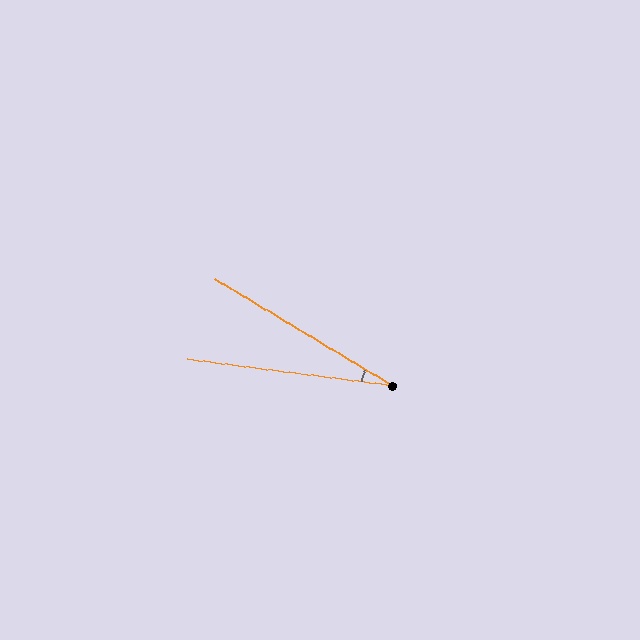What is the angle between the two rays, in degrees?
Approximately 24 degrees.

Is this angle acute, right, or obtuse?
It is acute.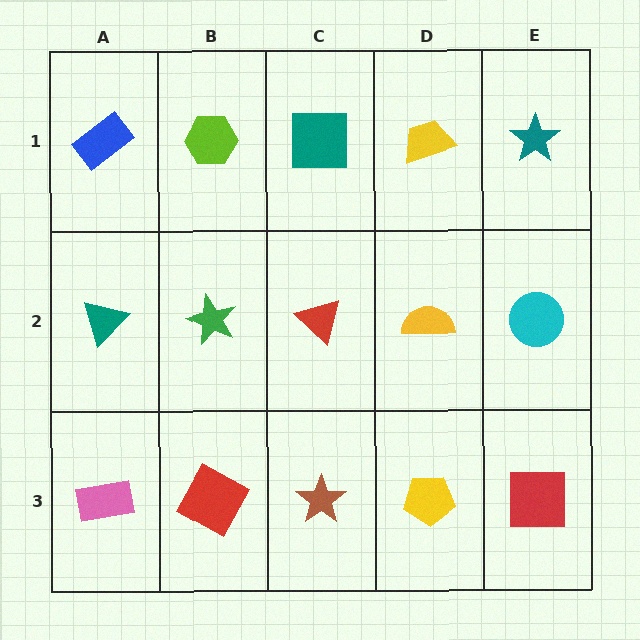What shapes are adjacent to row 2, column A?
A blue rectangle (row 1, column A), a pink rectangle (row 3, column A), a green star (row 2, column B).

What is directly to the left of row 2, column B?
A teal triangle.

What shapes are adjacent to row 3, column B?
A green star (row 2, column B), a pink rectangle (row 3, column A), a brown star (row 3, column C).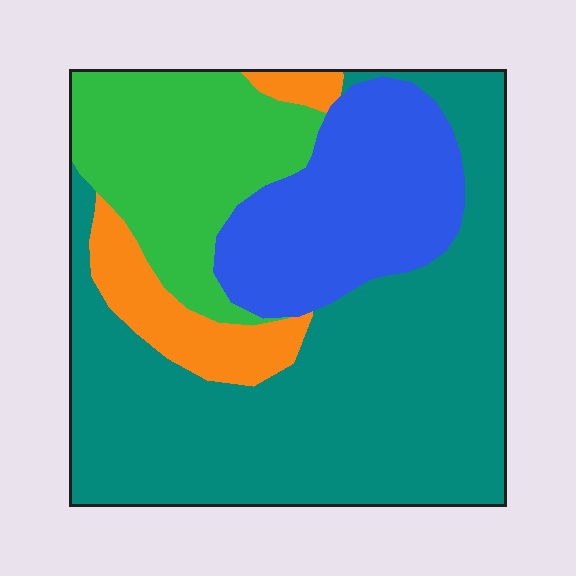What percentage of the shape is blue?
Blue covers 20% of the shape.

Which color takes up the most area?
Teal, at roughly 50%.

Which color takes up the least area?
Orange, at roughly 10%.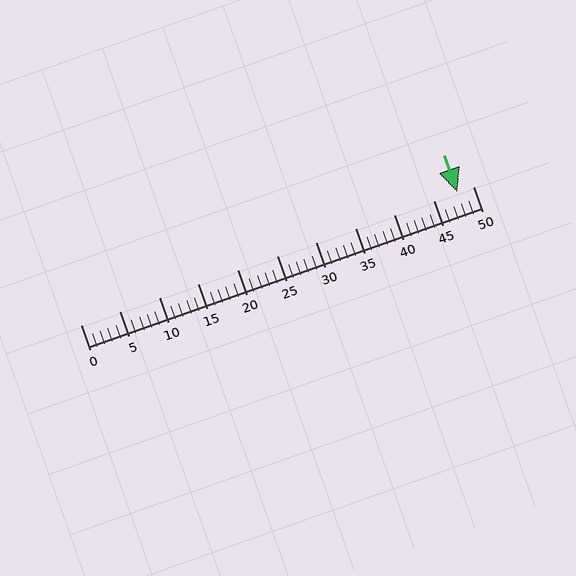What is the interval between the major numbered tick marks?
The major tick marks are spaced 5 units apart.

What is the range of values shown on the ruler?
The ruler shows values from 0 to 50.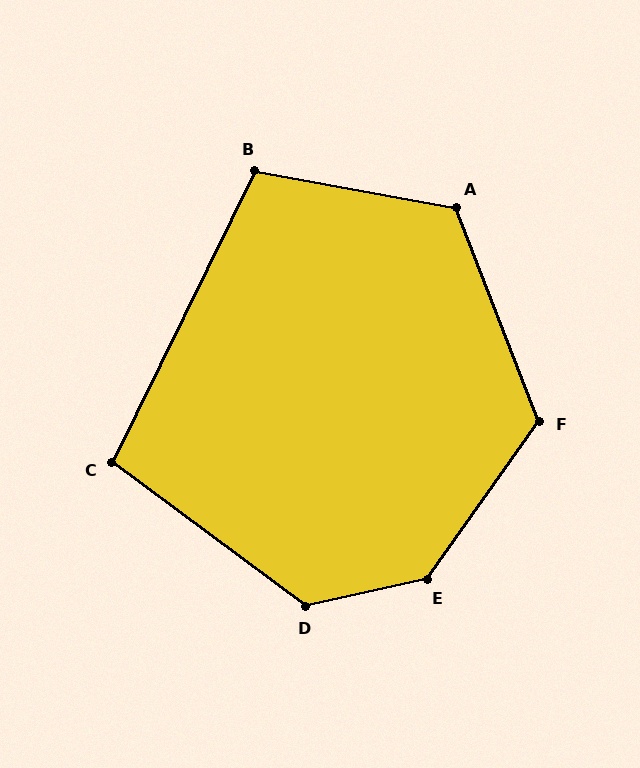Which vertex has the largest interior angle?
E, at approximately 138 degrees.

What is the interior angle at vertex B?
Approximately 106 degrees (obtuse).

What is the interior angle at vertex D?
Approximately 131 degrees (obtuse).